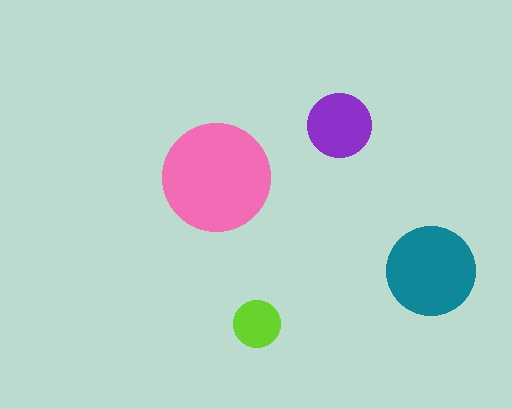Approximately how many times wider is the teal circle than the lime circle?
About 2 times wider.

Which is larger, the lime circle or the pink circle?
The pink one.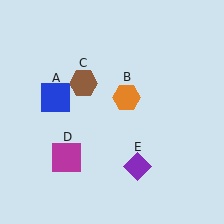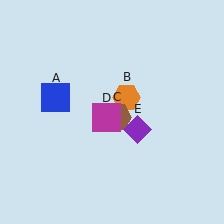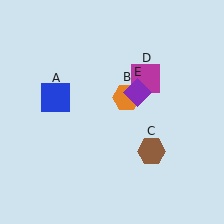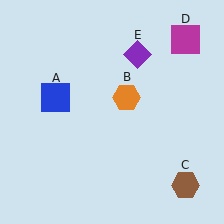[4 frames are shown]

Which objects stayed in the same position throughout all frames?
Blue square (object A) and orange hexagon (object B) remained stationary.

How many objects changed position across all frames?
3 objects changed position: brown hexagon (object C), magenta square (object D), purple diamond (object E).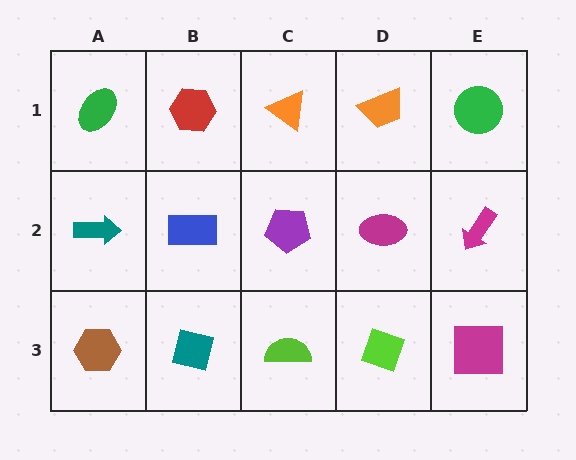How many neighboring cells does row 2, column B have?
4.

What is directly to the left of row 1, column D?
An orange triangle.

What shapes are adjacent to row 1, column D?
A magenta ellipse (row 2, column D), an orange triangle (row 1, column C), a green circle (row 1, column E).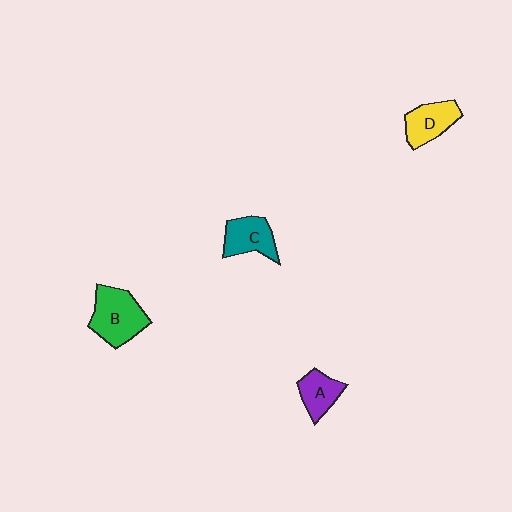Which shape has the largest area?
Shape B (green).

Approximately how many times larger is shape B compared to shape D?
Approximately 1.4 times.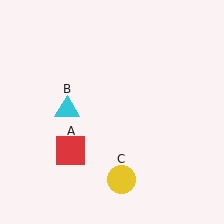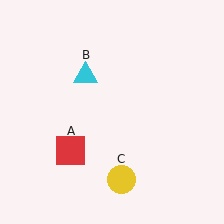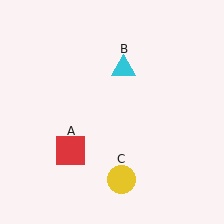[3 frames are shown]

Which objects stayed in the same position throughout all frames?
Red square (object A) and yellow circle (object C) remained stationary.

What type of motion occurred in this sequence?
The cyan triangle (object B) rotated clockwise around the center of the scene.